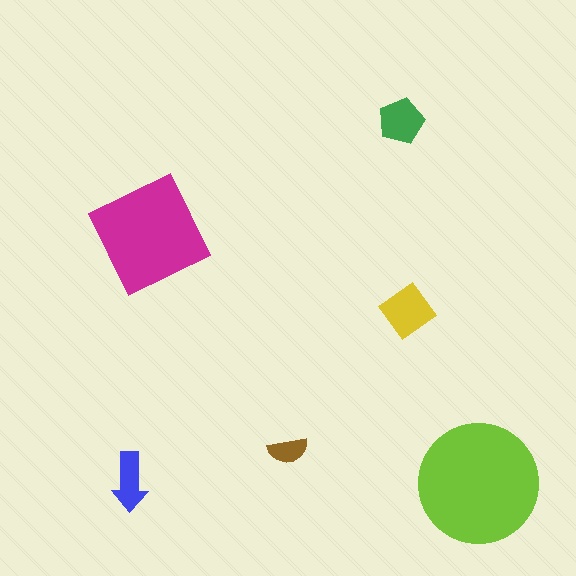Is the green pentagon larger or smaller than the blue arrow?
Larger.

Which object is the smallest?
The brown semicircle.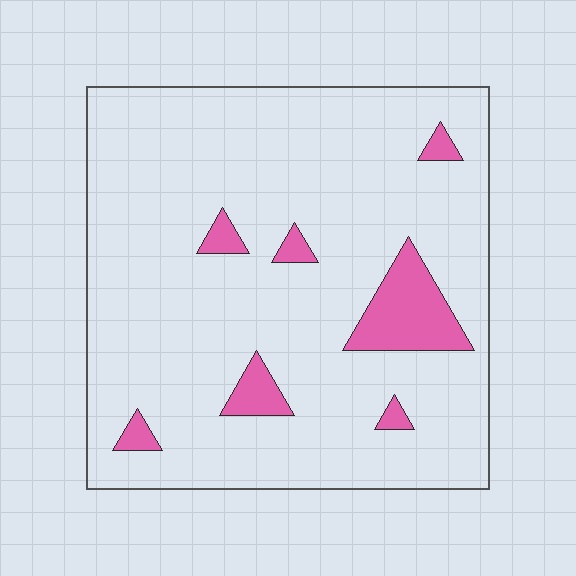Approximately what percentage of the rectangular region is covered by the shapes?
Approximately 10%.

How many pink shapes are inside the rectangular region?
7.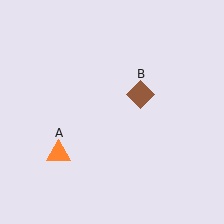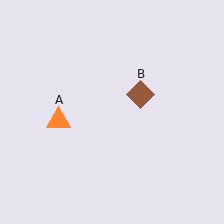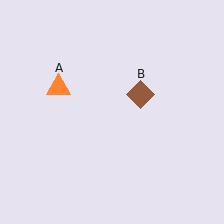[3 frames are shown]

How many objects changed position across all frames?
1 object changed position: orange triangle (object A).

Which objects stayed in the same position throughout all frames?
Brown diamond (object B) remained stationary.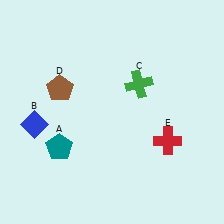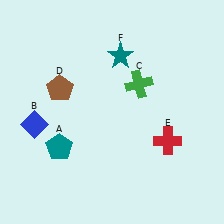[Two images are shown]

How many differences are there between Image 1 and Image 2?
There is 1 difference between the two images.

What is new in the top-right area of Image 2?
A teal star (F) was added in the top-right area of Image 2.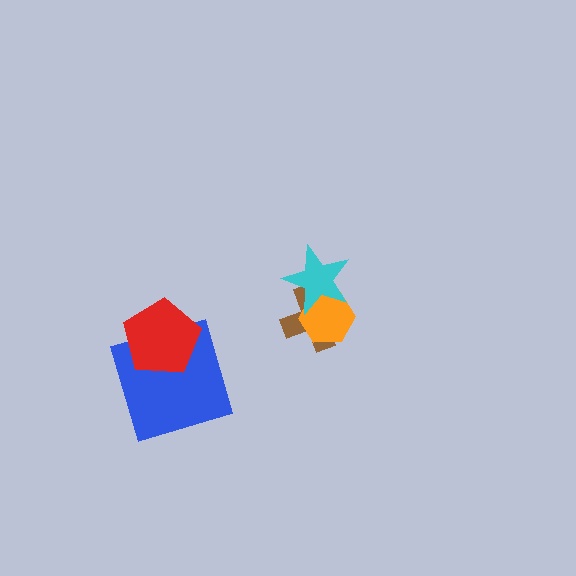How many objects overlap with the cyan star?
2 objects overlap with the cyan star.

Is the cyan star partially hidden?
No, no other shape covers it.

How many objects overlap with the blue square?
1 object overlaps with the blue square.